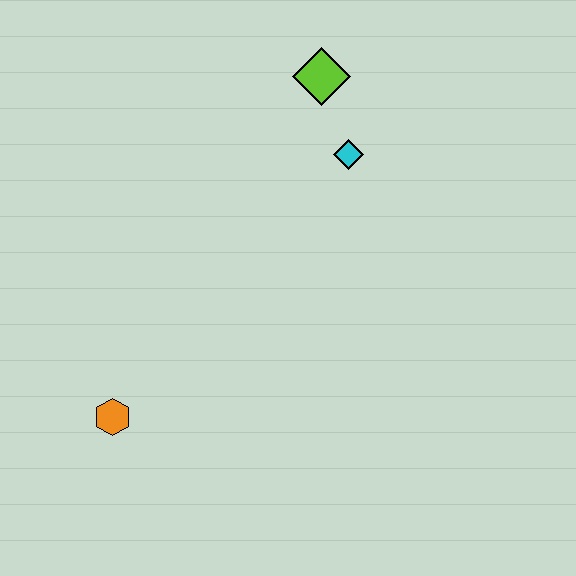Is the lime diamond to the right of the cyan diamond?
No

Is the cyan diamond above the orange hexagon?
Yes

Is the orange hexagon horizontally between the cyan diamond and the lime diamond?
No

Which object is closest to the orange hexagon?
The cyan diamond is closest to the orange hexagon.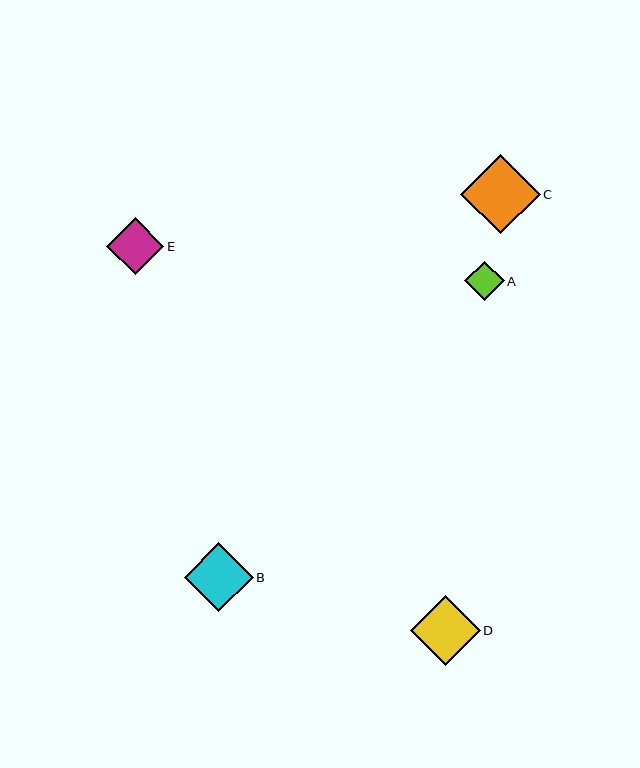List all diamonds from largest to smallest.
From largest to smallest: C, D, B, E, A.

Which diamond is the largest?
Diamond C is the largest with a size of approximately 80 pixels.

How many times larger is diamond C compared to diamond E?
Diamond C is approximately 1.4 times the size of diamond E.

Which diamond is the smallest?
Diamond A is the smallest with a size of approximately 40 pixels.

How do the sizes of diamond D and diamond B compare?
Diamond D and diamond B are approximately the same size.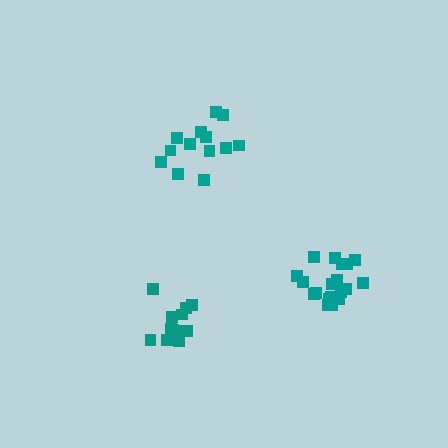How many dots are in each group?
Group 1: 19 dots, Group 2: 14 dots, Group 3: 13 dots (46 total).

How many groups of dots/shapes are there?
There are 3 groups.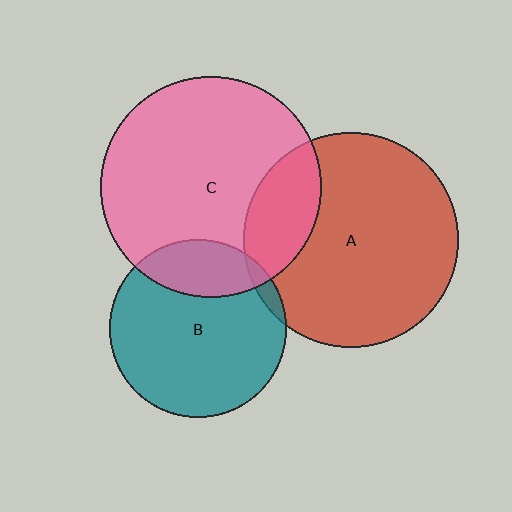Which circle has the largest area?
Circle C (pink).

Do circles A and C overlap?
Yes.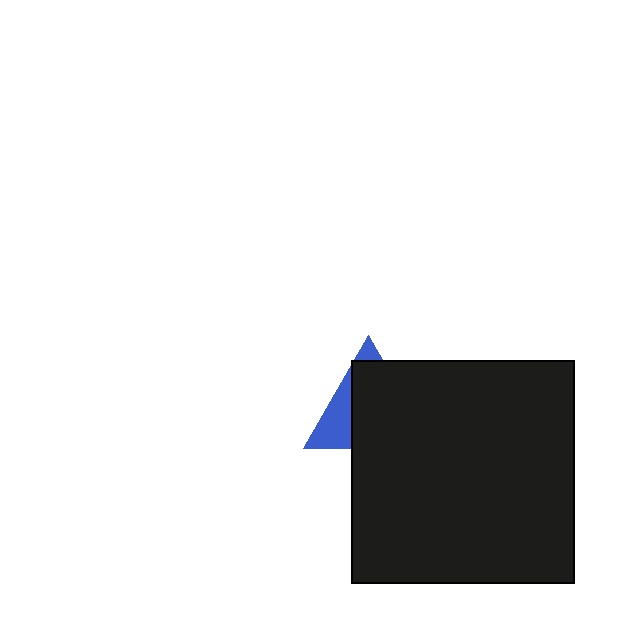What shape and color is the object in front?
The object in front is a black square.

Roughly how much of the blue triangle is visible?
A small part of it is visible (roughly 32%).